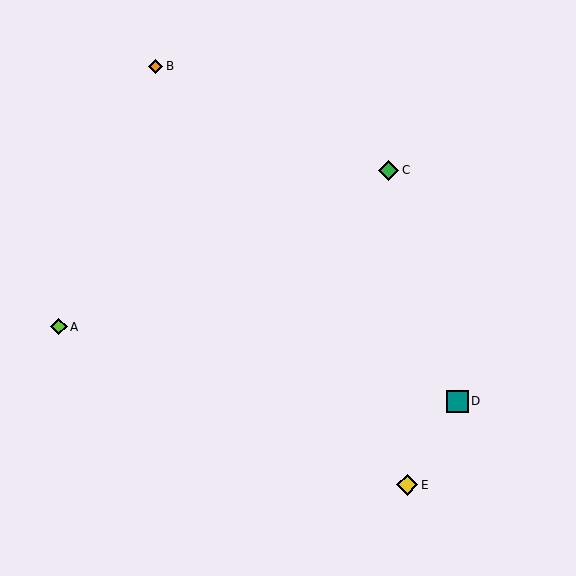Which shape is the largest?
The teal square (labeled D) is the largest.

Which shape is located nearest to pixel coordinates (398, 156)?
The green diamond (labeled C) at (389, 170) is nearest to that location.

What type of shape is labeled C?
Shape C is a green diamond.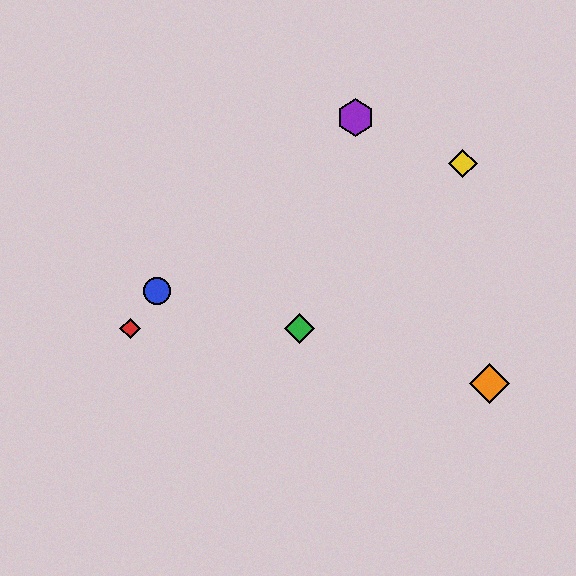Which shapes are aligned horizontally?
The red diamond, the green diamond are aligned horizontally.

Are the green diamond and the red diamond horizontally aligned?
Yes, both are at y≈328.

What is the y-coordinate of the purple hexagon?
The purple hexagon is at y≈118.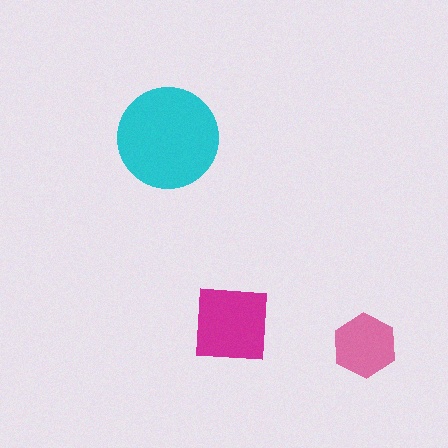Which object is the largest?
The cyan circle.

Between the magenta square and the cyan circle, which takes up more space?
The cyan circle.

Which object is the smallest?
The pink hexagon.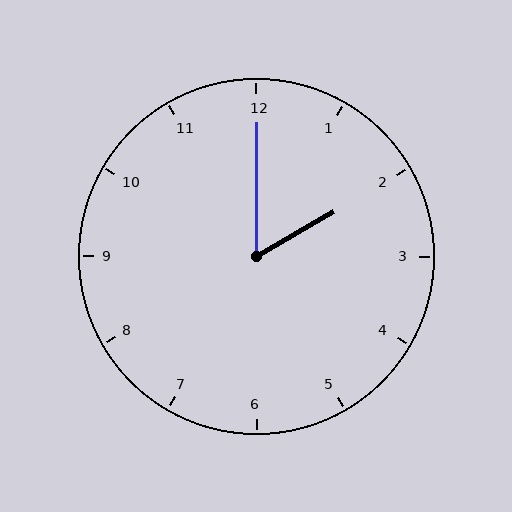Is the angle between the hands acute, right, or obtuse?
It is acute.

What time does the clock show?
2:00.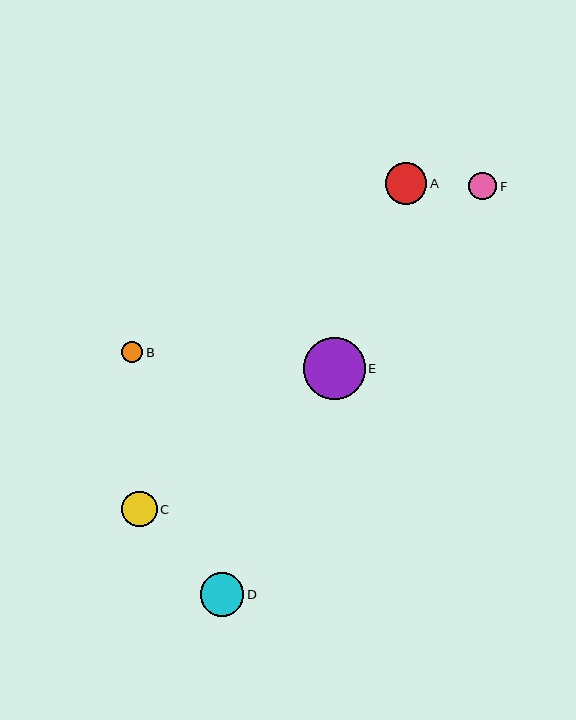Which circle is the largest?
Circle E is the largest with a size of approximately 62 pixels.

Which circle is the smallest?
Circle B is the smallest with a size of approximately 21 pixels.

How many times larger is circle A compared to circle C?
Circle A is approximately 1.2 times the size of circle C.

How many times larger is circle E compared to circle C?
Circle E is approximately 1.8 times the size of circle C.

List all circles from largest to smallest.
From largest to smallest: E, D, A, C, F, B.